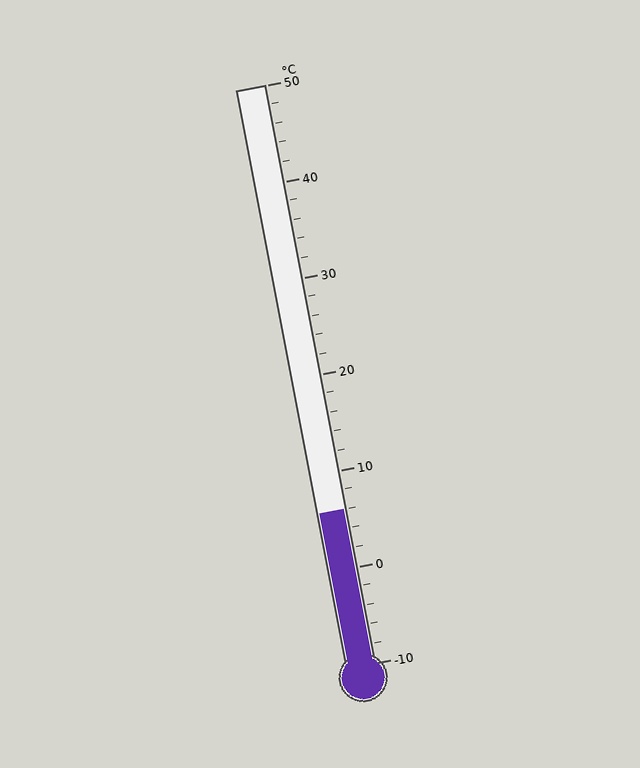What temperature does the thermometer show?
The thermometer shows approximately 6°C.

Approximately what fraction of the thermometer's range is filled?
The thermometer is filled to approximately 25% of its range.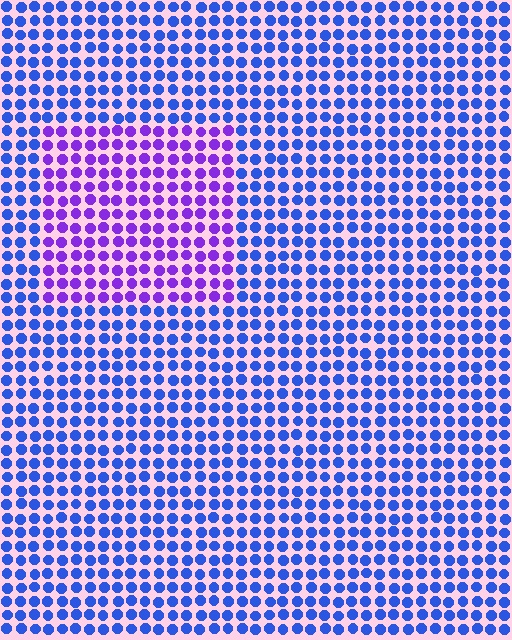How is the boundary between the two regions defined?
The boundary is defined purely by a slight shift in hue (about 45 degrees). Spacing, size, and orientation are identical on both sides.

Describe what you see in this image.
The image is filled with small blue elements in a uniform arrangement. A rectangle-shaped region is visible where the elements are tinted to a slightly different hue, forming a subtle color boundary.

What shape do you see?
I see a rectangle.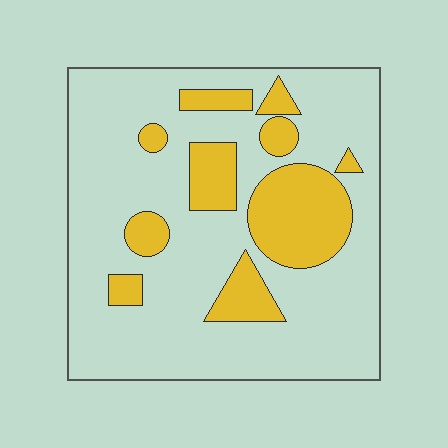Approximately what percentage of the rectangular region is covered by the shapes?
Approximately 25%.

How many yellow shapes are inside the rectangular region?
10.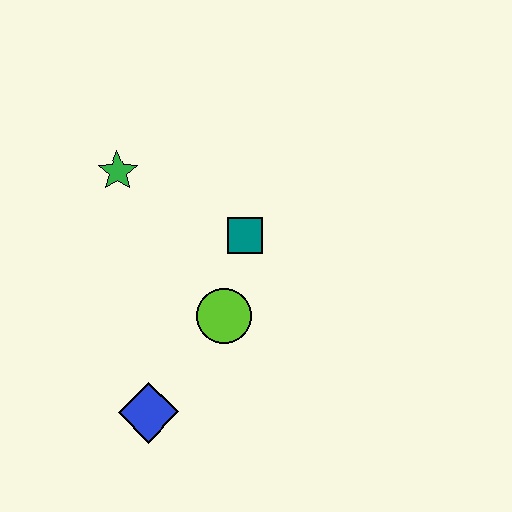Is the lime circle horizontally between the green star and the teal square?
Yes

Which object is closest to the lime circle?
The teal square is closest to the lime circle.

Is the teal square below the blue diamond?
No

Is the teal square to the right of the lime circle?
Yes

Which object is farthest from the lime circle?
The green star is farthest from the lime circle.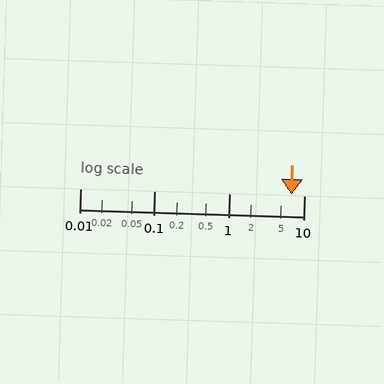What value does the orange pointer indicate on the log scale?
The pointer indicates approximately 6.9.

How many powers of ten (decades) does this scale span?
The scale spans 3 decades, from 0.01 to 10.